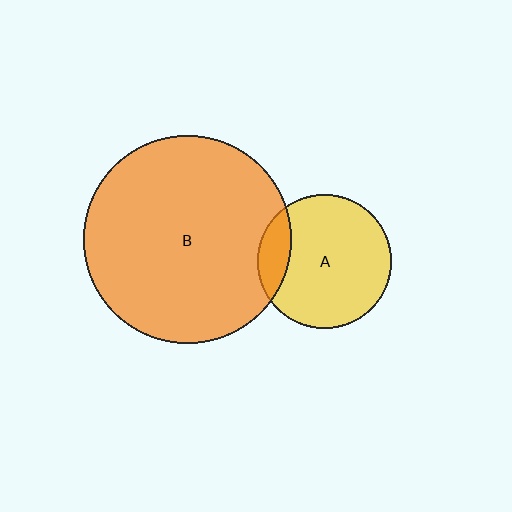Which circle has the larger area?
Circle B (orange).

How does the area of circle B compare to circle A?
Approximately 2.4 times.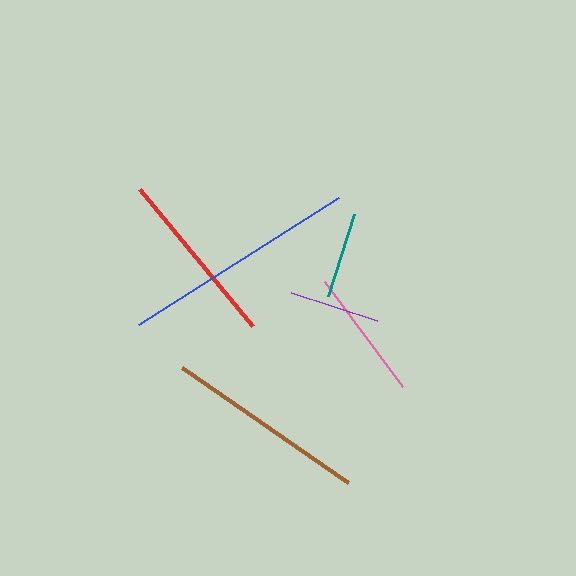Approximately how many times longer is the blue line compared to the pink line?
The blue line is approximately 1.8 times the length of the pink line.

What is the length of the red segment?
The red segment is approximately 178 pixels long.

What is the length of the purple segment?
The purple segment is approximately 90 pixels long.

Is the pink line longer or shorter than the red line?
The red line is longer than the pink line.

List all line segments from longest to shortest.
From longest to shortest: blue, brown, red, pink, purple, teal.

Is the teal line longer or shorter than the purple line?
The purple line is longer than the teal line.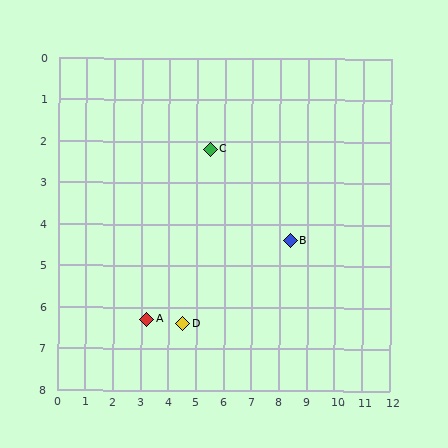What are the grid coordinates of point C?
Point C is at approximately (5.5, 2.2).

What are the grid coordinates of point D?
Point D is at approximately (4.5, 6.4).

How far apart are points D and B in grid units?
Points D and B are about 4.4 grid units apart.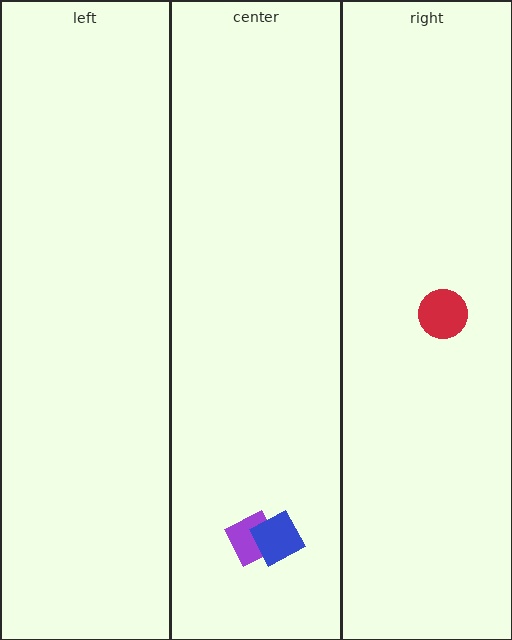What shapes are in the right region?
The red circle.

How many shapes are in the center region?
2.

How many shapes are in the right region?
1.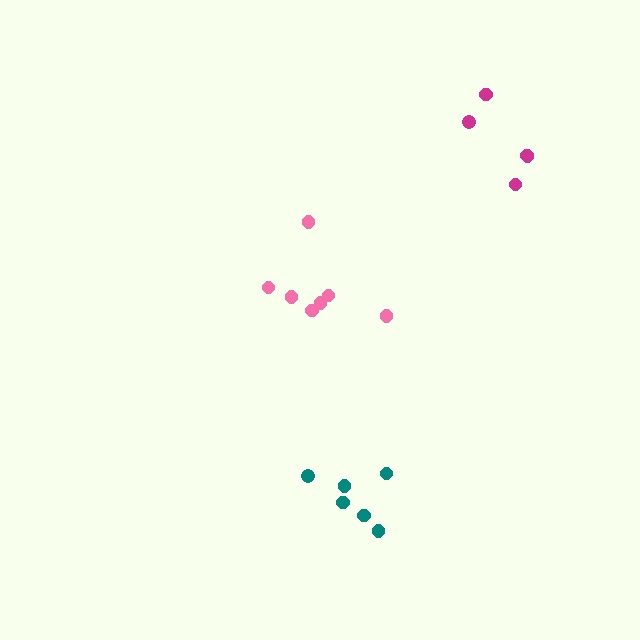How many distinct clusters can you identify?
There are 3 distinct clusters.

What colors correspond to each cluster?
The clusters are colored: pink, teal, magenta.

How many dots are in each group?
Group 1: 7 dots, Group 2: 6 dots, Group 3: 5 dots (18 total).